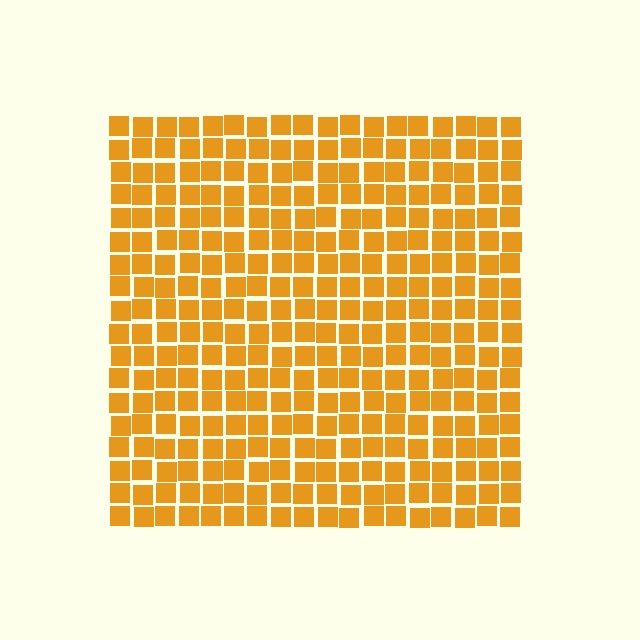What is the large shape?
The large shape is a square.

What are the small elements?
The small elements are squares.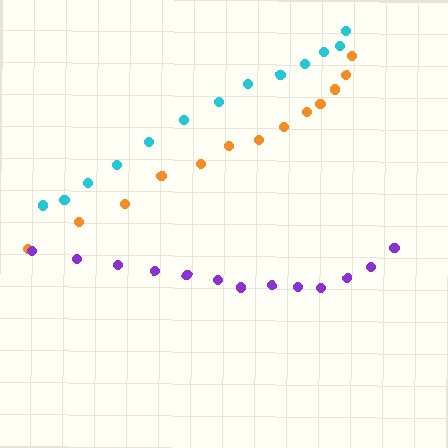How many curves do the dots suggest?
There are 3 distinct paths.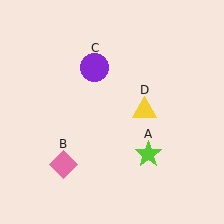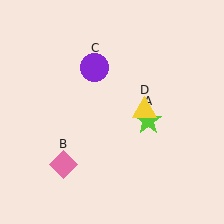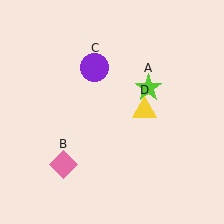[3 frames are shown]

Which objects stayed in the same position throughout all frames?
Pink diamond (object B) and purple circle (object C) and yellow triangle (object D) remained stationary.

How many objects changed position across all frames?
1 object changed position: lime star (object A).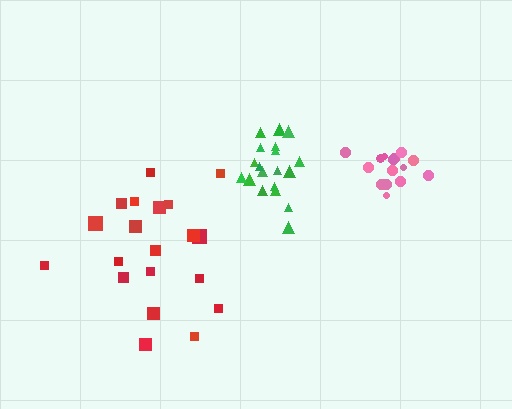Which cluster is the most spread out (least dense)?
Red.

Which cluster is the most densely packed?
Green.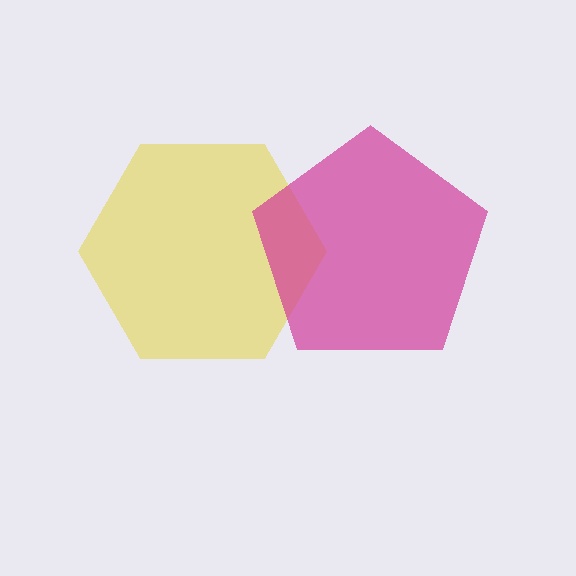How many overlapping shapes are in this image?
There are 2 overlapping shapes in the image.